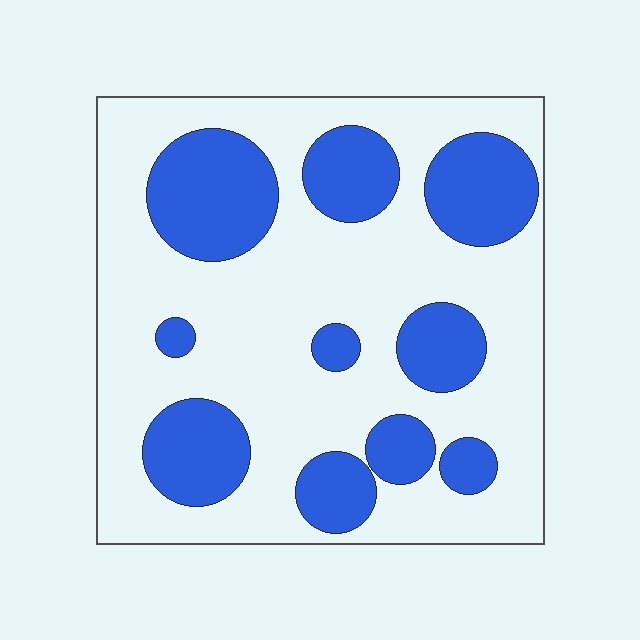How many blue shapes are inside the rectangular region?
10.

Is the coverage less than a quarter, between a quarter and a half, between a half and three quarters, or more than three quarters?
Between a quarter and a half.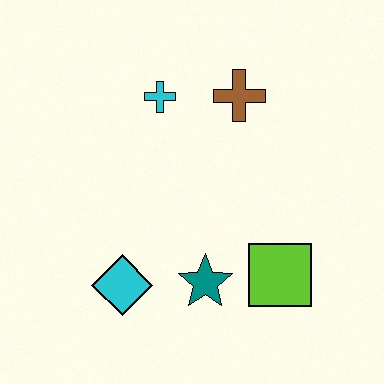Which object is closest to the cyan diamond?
The teal star is closest to the cyan diamond.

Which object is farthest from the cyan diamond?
The brown cross is farthest from the cyan diamond.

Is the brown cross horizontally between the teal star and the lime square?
Yes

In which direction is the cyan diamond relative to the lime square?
The cyan diamond is to the left of the lime square.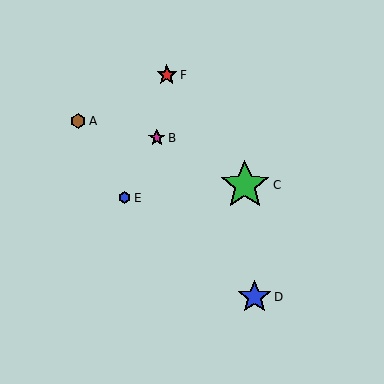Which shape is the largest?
The green star (labeled C) is the largest.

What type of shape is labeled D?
Shape D is a blue star.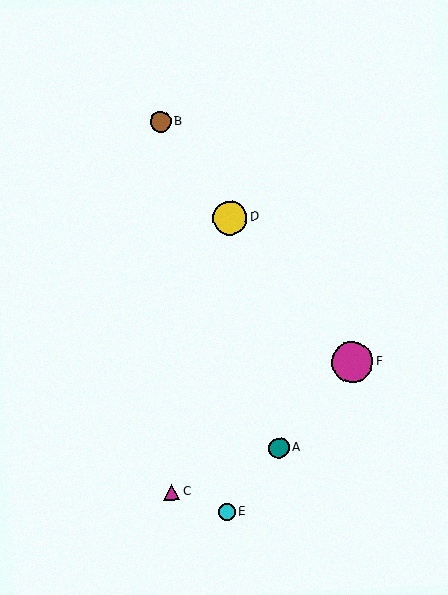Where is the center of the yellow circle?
The center of the yellow circle is at (230, 218).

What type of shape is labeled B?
Shape B is a brown circle.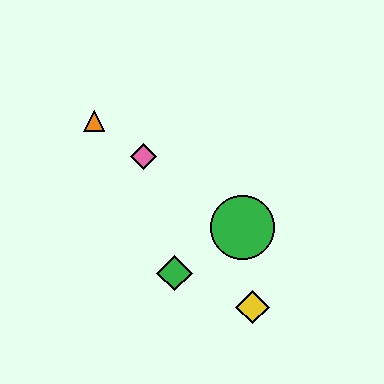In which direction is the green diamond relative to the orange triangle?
The green diamond is below the orange triangle.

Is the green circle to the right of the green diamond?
Yes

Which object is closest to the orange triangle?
The pink diamond is closest to the orange triangle.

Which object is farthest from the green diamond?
The orange triangle is farthest from the green diamond.